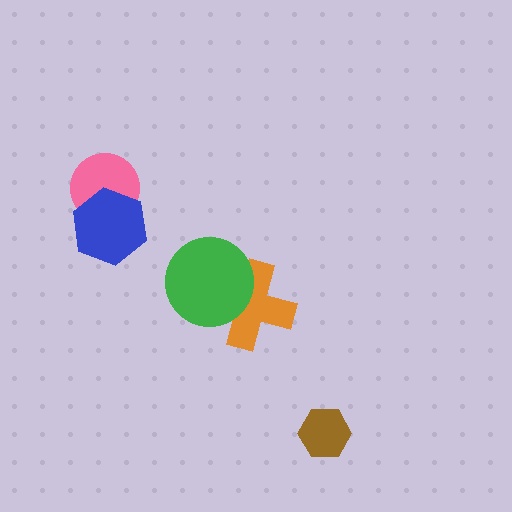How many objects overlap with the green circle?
1 object overlaps with the green circle.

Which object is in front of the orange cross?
The green circle is in front of the orange cross.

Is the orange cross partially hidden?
Yes, it is partially covered by another shape.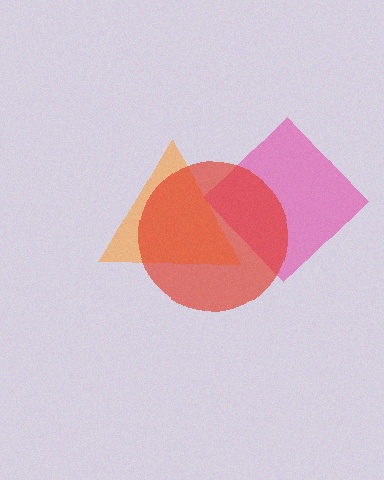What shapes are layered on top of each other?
The layered shapes are: an orange triangle, a pink diamond, a red circle.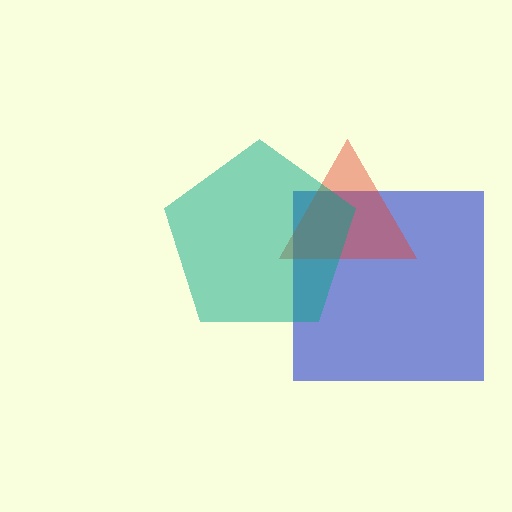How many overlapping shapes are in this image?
There are 3 overlapping shapes in the image.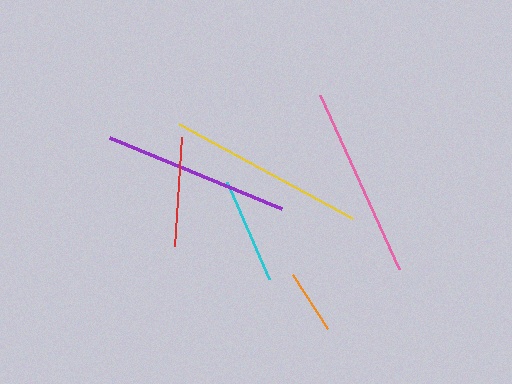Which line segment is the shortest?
The orange line is the shortest at approximately 63 pixels.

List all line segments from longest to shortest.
From longest to shortest: yellow, pink, purple, red, cyan, orange.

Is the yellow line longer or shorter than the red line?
The yellow line is longer than the red line.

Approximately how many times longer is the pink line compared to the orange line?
The pink line is approximately 3.0 times the length of the orange line.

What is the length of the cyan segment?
The cyan segment is approximately 106 pixels long.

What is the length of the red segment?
The red segment is approximately 110 pixels long.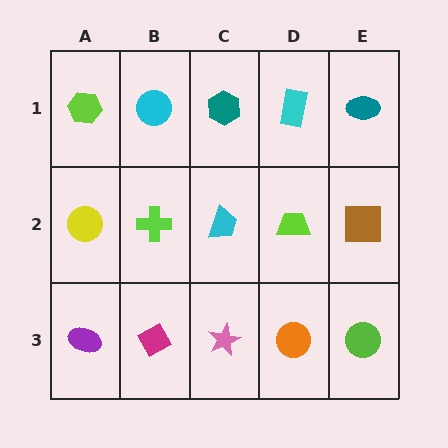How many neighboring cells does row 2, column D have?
4.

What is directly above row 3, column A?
A yellow circle.